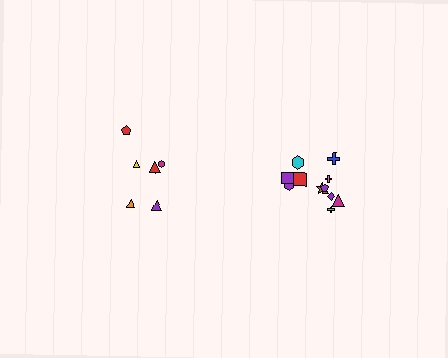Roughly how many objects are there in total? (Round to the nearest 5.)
Roughly 20 objects in total.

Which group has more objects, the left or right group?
The right group.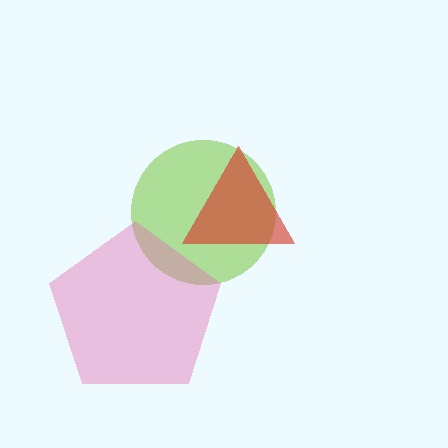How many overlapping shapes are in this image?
There are 3 overlapping shapes in the image.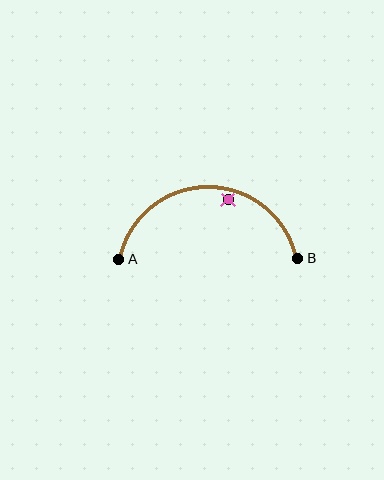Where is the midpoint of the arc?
The arc midpoint is the point on the curve farthest from the straight line joining A and B. It sits above that line.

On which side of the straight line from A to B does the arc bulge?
The arc bulges above the straight line connecting A and B.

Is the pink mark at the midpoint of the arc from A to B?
No — the pink mark does not lie on the arc at all. It sits slightly inside the curve.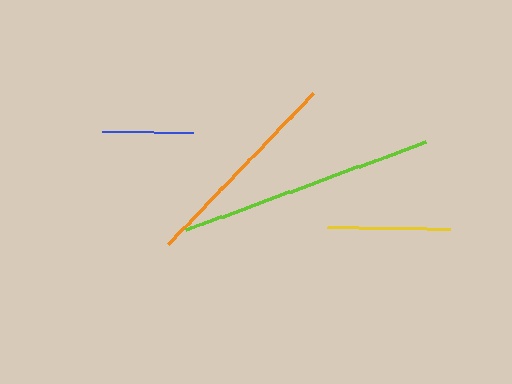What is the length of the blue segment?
The blue segment is approximately 91 pixels long.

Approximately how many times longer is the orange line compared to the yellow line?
The orange line is approximately 1.7 times the length of the yellow line.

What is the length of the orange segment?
The orange segment is approximately 209 pixels long.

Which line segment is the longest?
The lime line is the longest at approximately 255 pixels.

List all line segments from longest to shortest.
From longest to shortest: lime, orange, yellow, blue.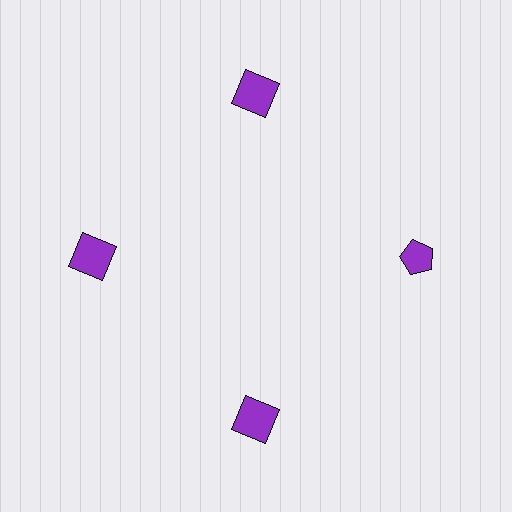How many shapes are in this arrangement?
There are 4 shapes arranged in a ring pattern.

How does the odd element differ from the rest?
It has a different shape: pentagon instead of square.